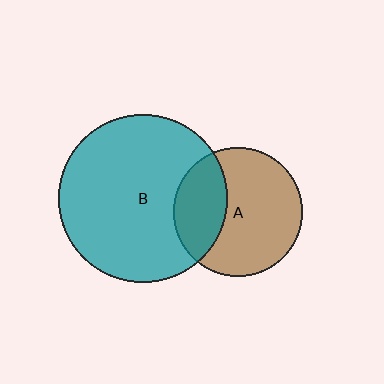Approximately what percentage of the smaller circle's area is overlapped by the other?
Approximately 30%.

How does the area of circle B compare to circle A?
Approximately 1.7 times.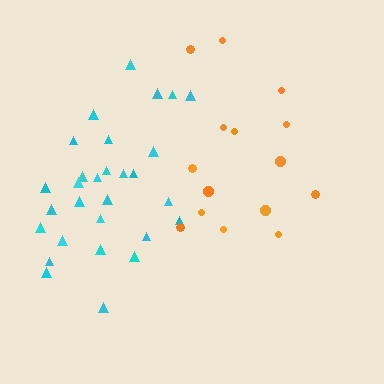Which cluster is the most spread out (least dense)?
Orange.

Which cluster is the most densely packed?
Cyan.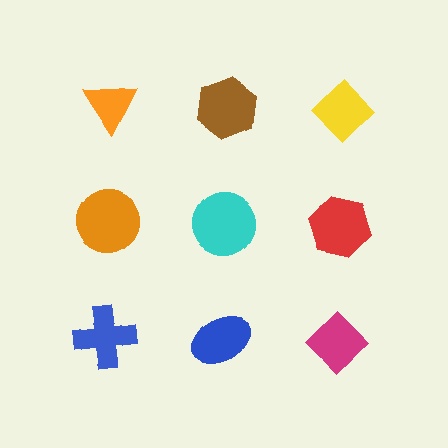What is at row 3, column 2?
A blue ellipse.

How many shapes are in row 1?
3 shapes.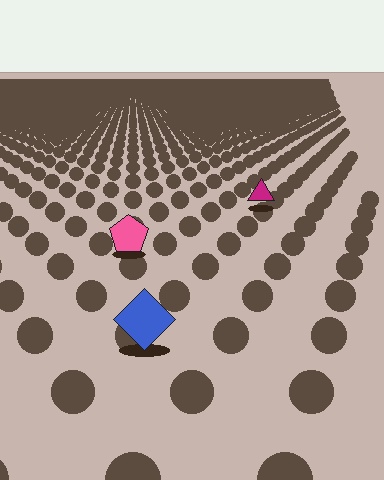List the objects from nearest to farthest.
From nearest to farthest: the blue diamond, the pink pentagon, the magenta triangle.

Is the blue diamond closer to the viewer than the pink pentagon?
Yes. The blue diamond is closer — you can tell from the texture gradient: the ground texture is coarser near it.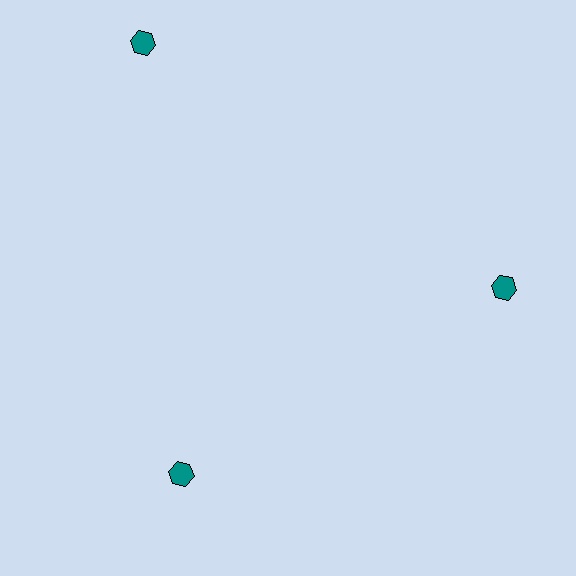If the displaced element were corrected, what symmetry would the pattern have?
It would have 3-fold rotational symmetry — the pattern would map onto itself every 120 degrees.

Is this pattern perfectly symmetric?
No. The 3 teal hexagons are arranged in a ring, but one element near the 11 o'clock position is pushed outward from the center, breaking the 3-fold rotational symmetry.